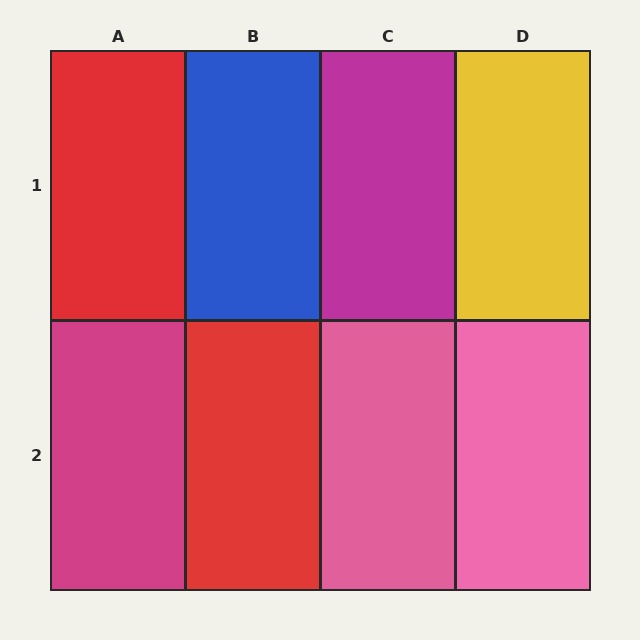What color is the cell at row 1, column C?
Magenta.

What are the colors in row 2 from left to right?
Magenta, red, pink, pink.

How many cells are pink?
2 cells are pink.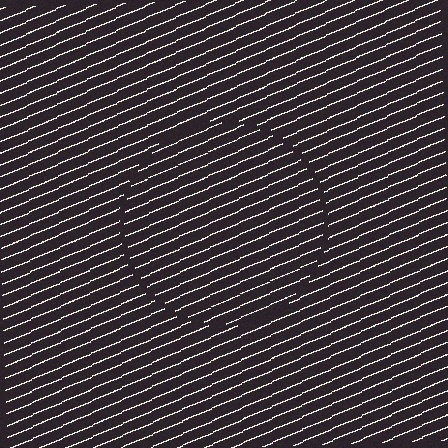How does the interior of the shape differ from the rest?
The interior of the shape contains the same grating, shifted by half a period — the contour is defined by the phase discontinuity where line-ends from the inner and outer gratings abut.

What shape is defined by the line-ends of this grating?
An illusory circle. The interior of the shape contains the same grating, shifted by half a period — the contour is defined by the phase discontinuity where line-ends from the inner and outer gratings abut.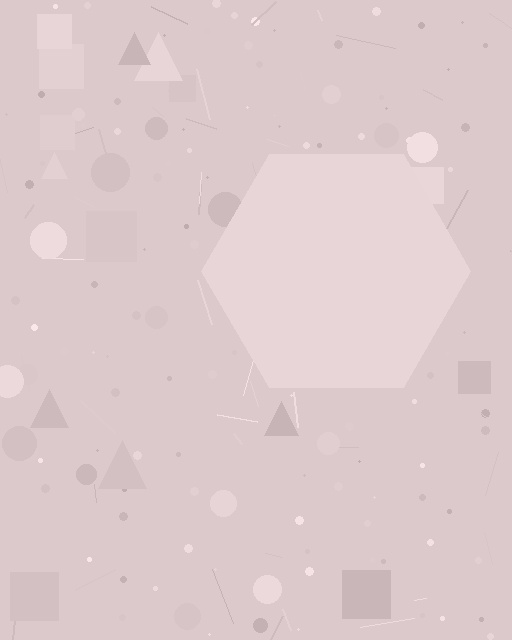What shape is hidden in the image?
A hexagon is hidden in the image.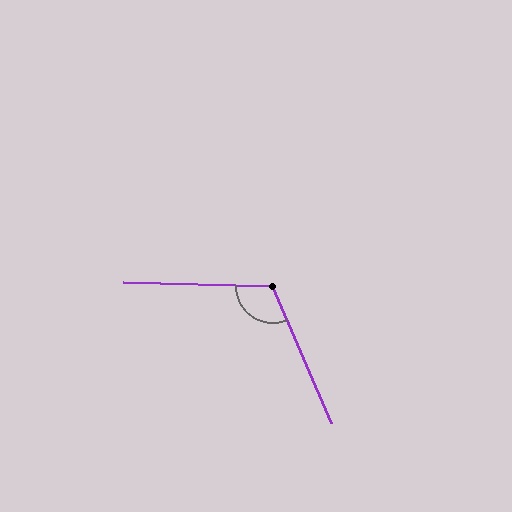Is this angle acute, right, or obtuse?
It is obtuse.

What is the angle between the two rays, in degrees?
Approximately 114 degrees.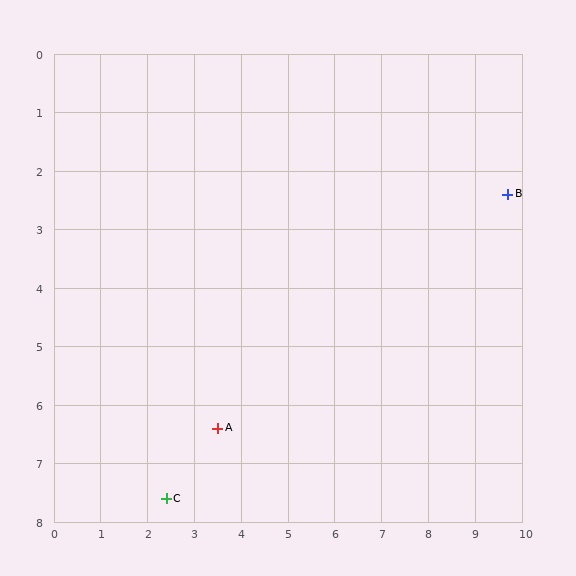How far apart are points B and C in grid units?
Points B and C are about 9.0 grid units apart.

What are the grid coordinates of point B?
Point B is at approximately (9.7, 2.4).